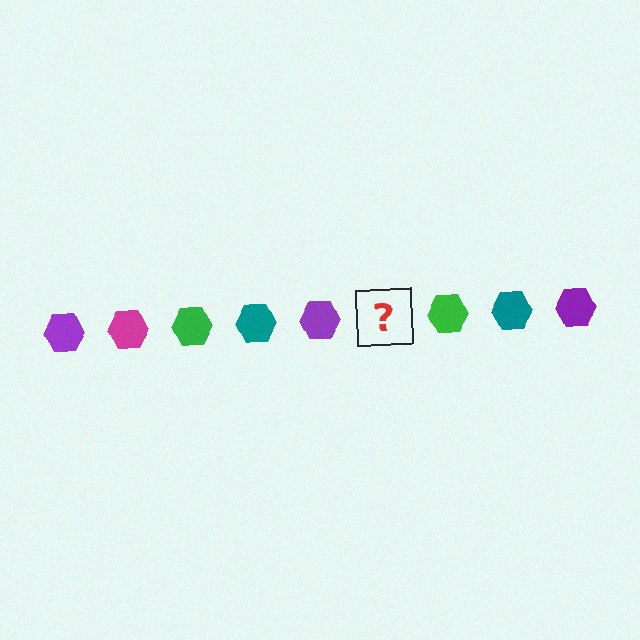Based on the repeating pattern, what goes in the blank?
The blank should be a magenta hexagon.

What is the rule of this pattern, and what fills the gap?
The rule is that the pattern cycles through purple, magenta, green, teal hexagons. The gap should be filled with a magenta hexagon.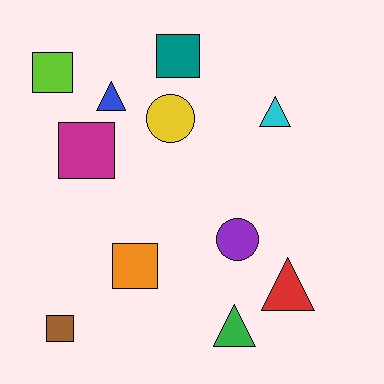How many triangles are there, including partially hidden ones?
There are 4 triangles.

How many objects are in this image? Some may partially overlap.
There are 11 objects.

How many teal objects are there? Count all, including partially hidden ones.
There is 1 teal object.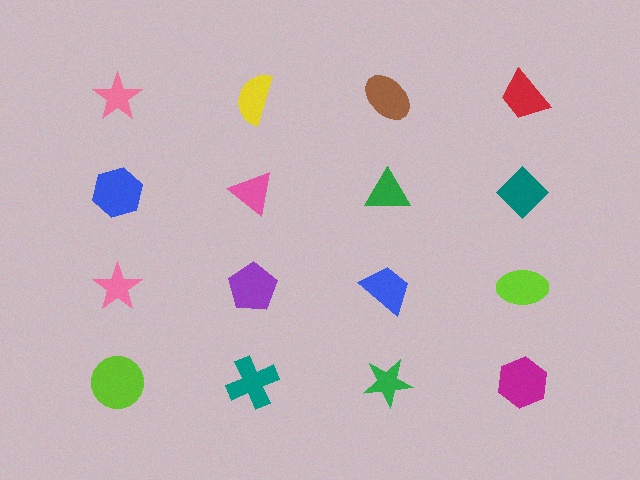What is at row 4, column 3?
A green star.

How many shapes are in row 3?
4 shapes.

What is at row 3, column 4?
A lime ellipse.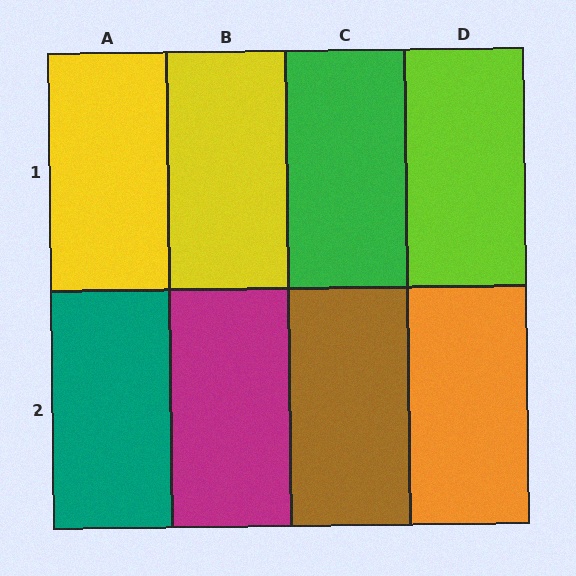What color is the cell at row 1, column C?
Green.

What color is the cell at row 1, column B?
Yellow.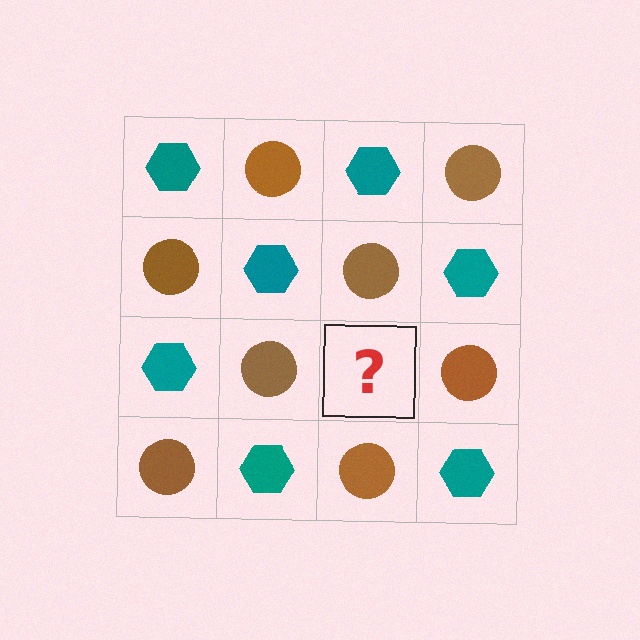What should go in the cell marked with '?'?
The missing cell should contain a teal hexagon.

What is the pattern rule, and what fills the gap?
The rule is that it alternates teal hexagon and brown circle in a checkerboard pattern. The gap should be filled with a teal hexagon.